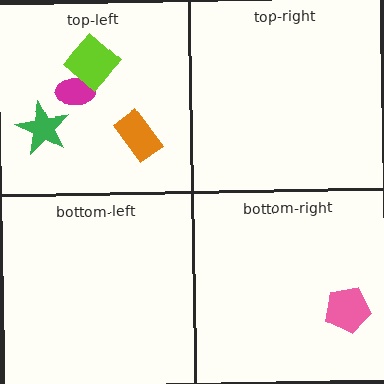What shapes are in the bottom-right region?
The pink pentagon.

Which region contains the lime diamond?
The top-left region.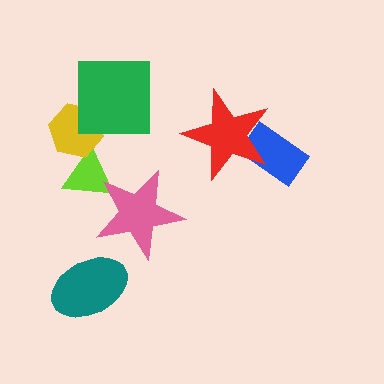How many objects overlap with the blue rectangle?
1 object overlaps with the blue rectangle.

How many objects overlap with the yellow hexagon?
2 objects overlap with the yellow hexagon.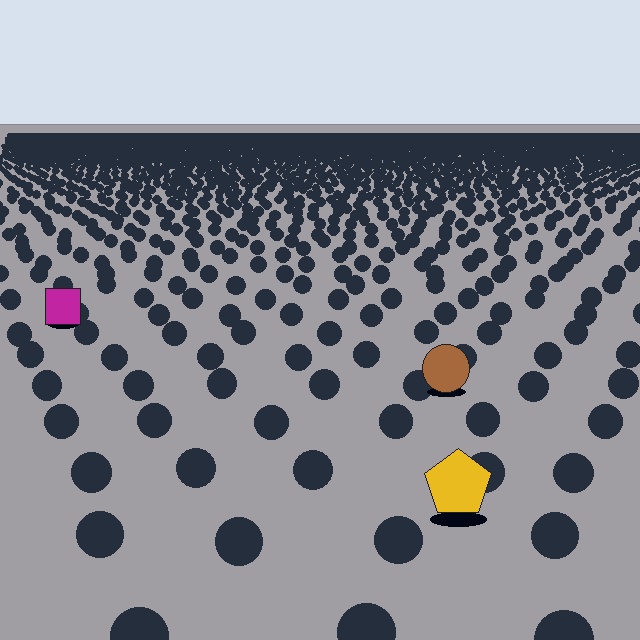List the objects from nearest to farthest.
From nearest to farthest: the yellow pentagon, the brown circle, the magenta square.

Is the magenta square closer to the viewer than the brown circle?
No. The brown circle is closer — you can tell from the texture gradient: the ground texture is coarser near it.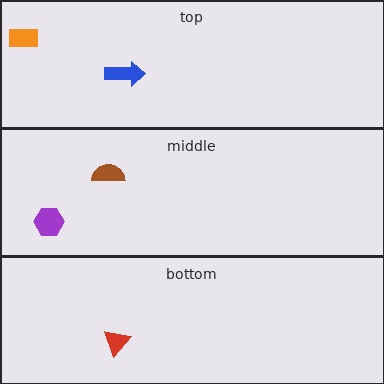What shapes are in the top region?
The blue arrow, the orange rectangle.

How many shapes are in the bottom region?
1.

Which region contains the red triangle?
The bottom region.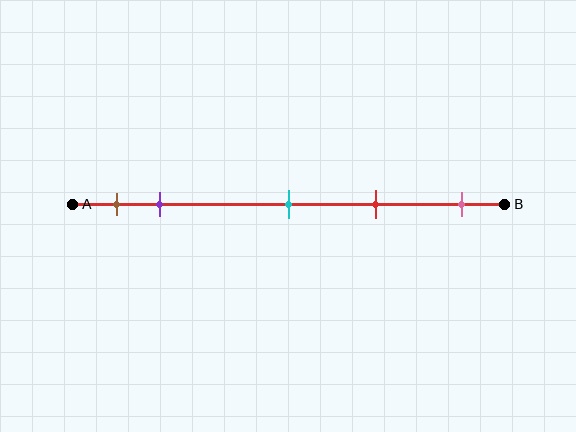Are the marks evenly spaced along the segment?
No, the marks are not evenly spaced.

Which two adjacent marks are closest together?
The brown and purple marks are the closest adjacent pair.